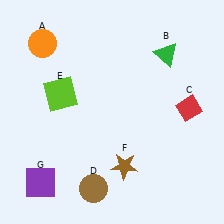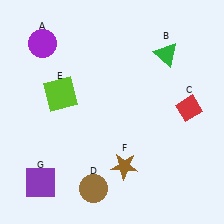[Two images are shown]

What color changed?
The circle (A) changed from orange in Image 1 to purple in Image 2.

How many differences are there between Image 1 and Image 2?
There is 1 difference between the two images.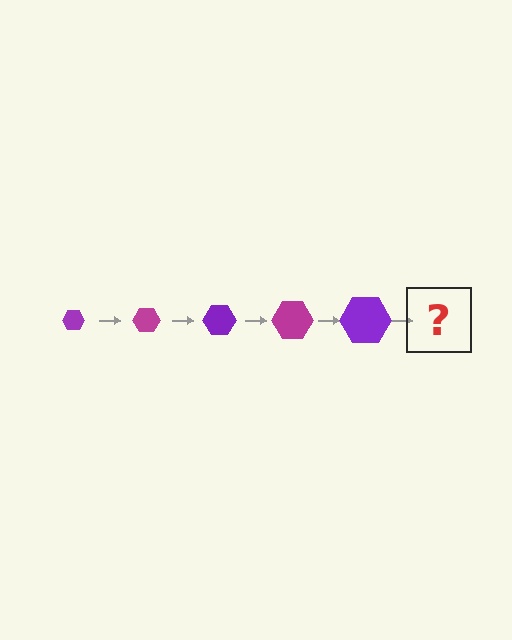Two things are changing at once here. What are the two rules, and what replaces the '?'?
The two rules are that the hexagon grows larger each step and the color cycles through purple and magenta. The '?' should be a magenta hexagon, larger than the previous one.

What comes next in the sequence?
The next element should be a magenta hexagon, larger than the previous one.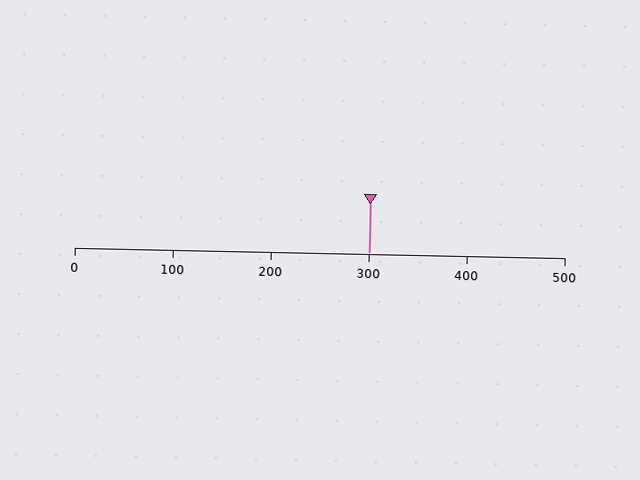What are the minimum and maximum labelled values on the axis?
The axis runs from 0 to 500.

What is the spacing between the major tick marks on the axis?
The major ticks are spaced 100 apart.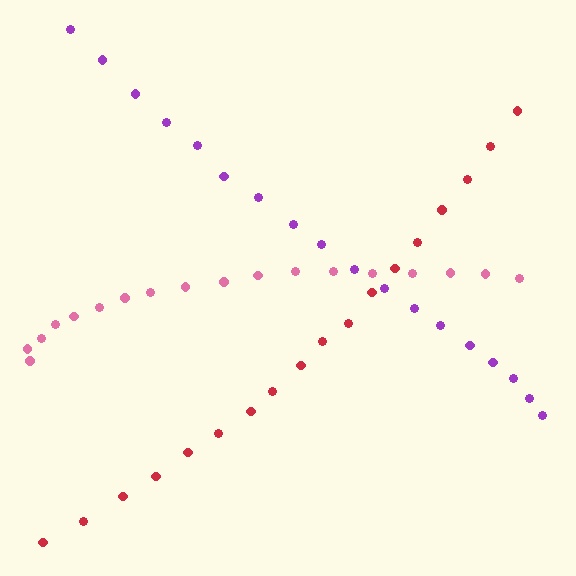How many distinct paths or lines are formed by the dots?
There are 3 distinct paths.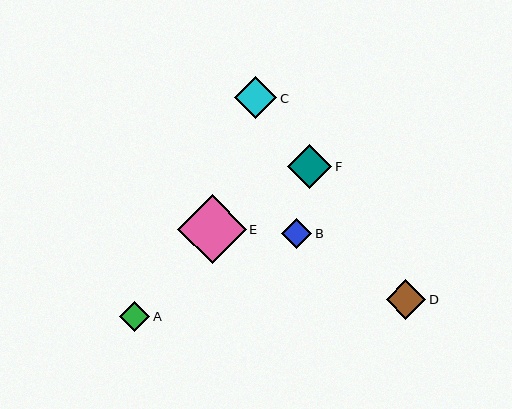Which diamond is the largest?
Diamond E is the largest with a size of approximately 69 pixels.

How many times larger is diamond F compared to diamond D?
Diamond F is approximately 1.1 times the size of diamond D.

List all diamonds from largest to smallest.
From largest to smallest: E, F, C, D, A, B.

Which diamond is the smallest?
Diamond B is the smallest with a size of approximately 30 pixels.